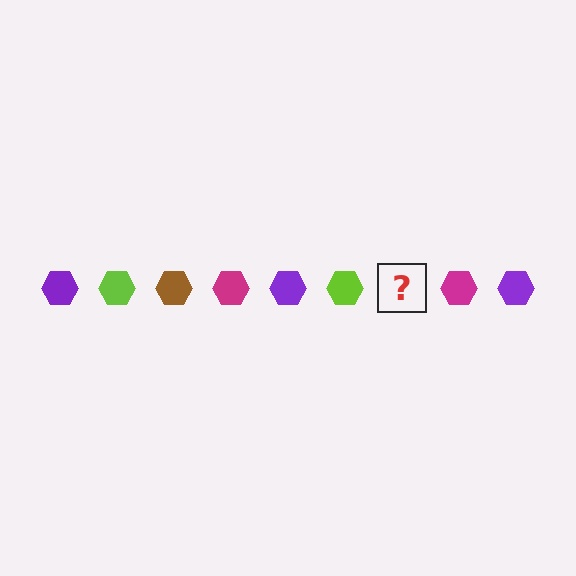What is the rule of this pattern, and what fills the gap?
The rule is that the pattern cycles through purple, lime, brown, magenta hexagons. The gap should be filled with a brown hexagon.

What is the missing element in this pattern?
The missing element is a brown hexagon.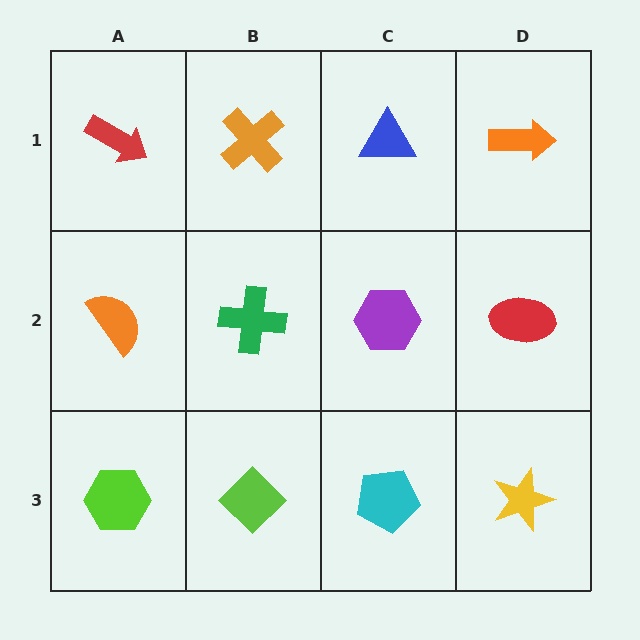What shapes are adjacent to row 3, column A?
An orange semicircle (row 2, column A), a lime diamond (row 3, column B).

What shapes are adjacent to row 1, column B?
A green cross (row 2, column B), a red arrow (row 1, column A), a blue triangle (row 1, column C).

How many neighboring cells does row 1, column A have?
2.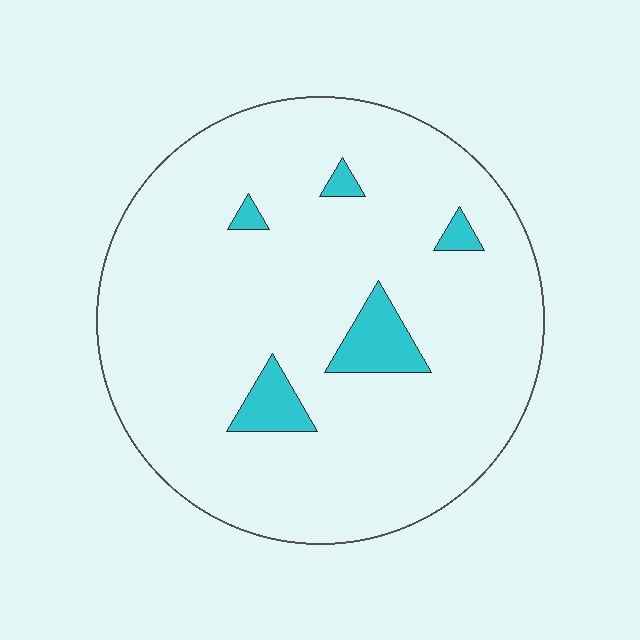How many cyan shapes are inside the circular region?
5.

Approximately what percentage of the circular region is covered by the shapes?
Approximately 5%.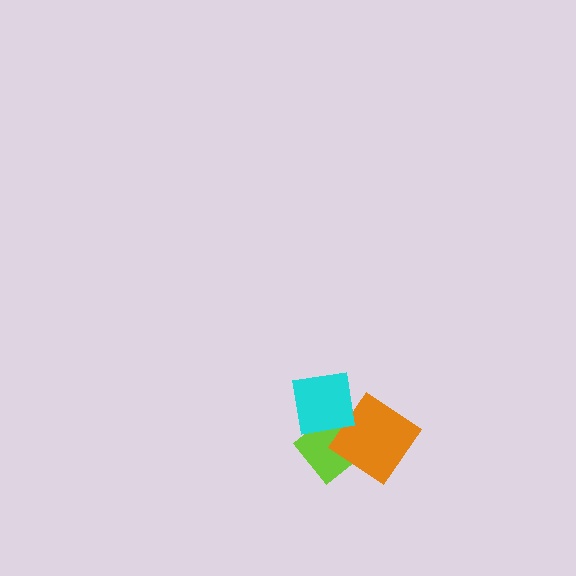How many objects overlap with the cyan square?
2 objects overlap with the cyan square.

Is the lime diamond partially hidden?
Yes, it is partially covered by another shape.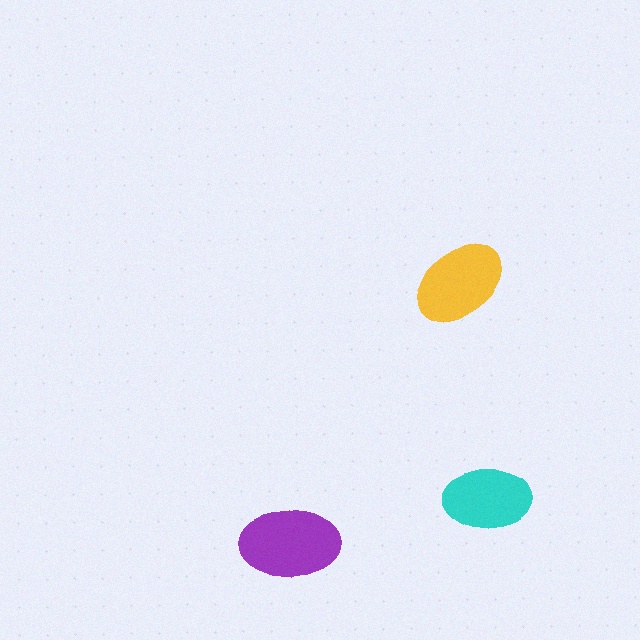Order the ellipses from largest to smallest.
the purple one, the yellow one, the cyan one.